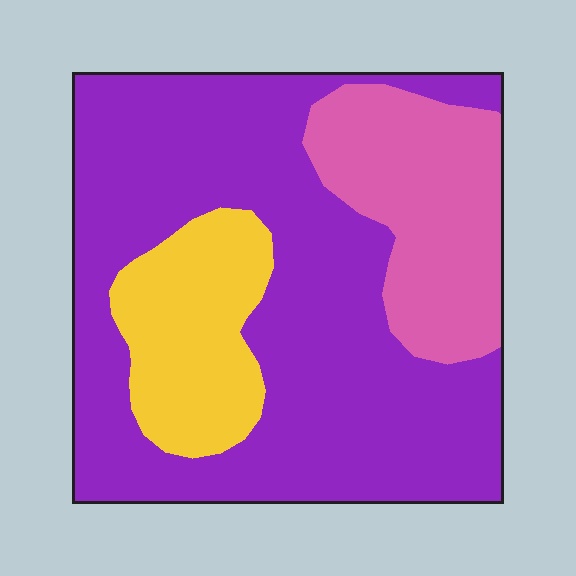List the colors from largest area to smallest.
From largest to smallest: purple, pink, yellow.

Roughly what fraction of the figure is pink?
Pink takes up about one fifth (1/5) of the figure.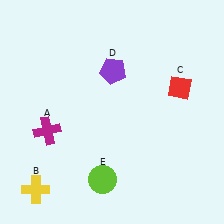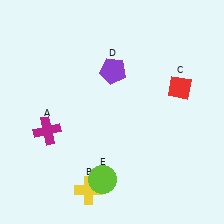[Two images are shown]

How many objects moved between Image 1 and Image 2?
1 object moved between the two images.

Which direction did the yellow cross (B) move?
The yellow cross (B) moved right.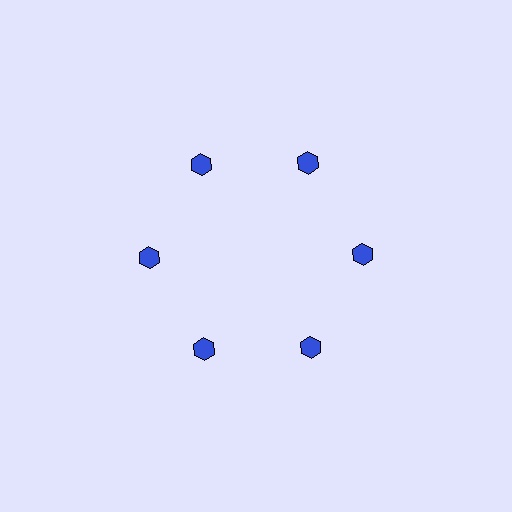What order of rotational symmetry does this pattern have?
This pattern has 6-fold rotational symmetry.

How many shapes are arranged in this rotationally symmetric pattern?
There are 6 shapes, arranged in 6 groups of 1.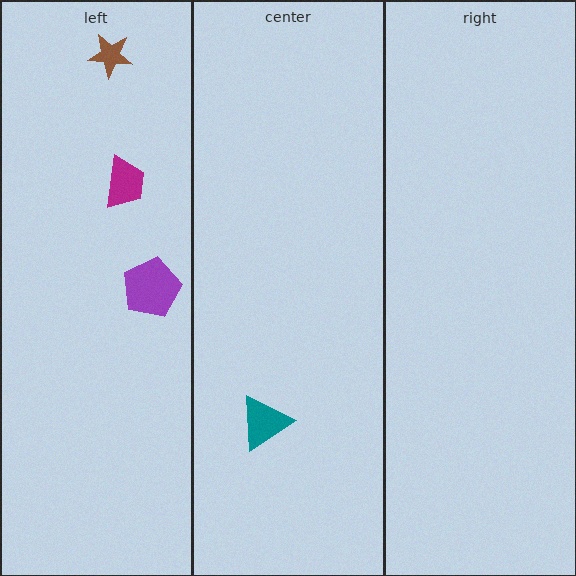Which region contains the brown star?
The left region.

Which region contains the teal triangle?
The center region.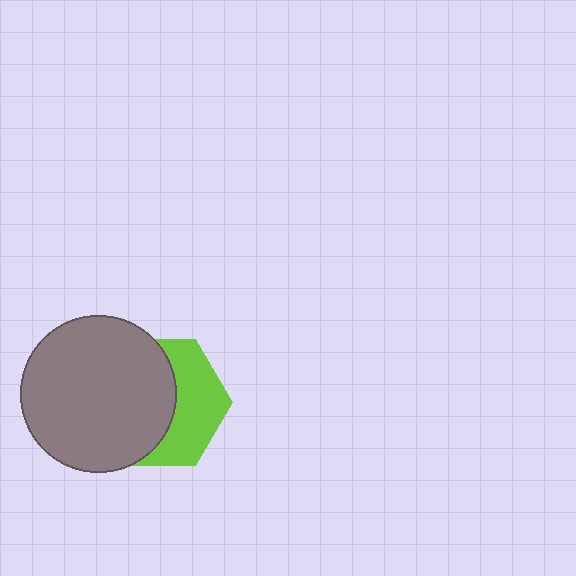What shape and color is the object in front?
The object in front is a gray circle.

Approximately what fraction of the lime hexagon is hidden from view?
Roughly 57% of the lime hexagon is hidden behind the gray circle.